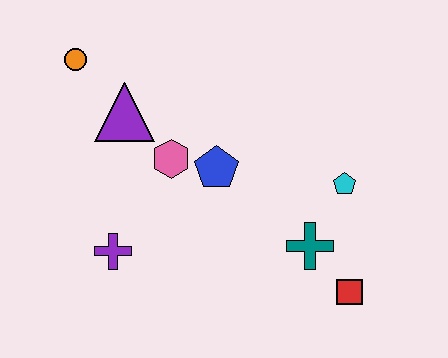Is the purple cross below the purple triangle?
Yes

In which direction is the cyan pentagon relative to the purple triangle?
The cyan pentagon is to the right of the purple triangle.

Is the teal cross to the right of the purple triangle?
Yes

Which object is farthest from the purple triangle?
The red square is farthest from the purple triangle.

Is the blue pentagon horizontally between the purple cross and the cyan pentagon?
Yes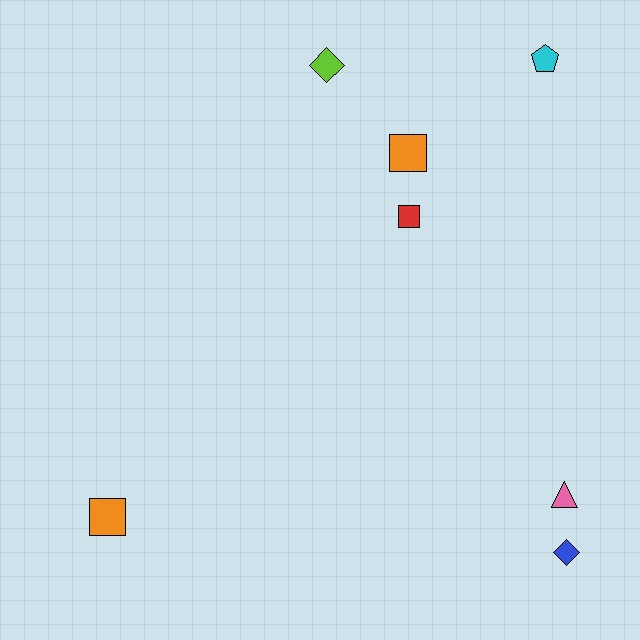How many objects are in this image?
There are 7 objects.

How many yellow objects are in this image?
There are no yellow objects.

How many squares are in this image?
There are 3 squares.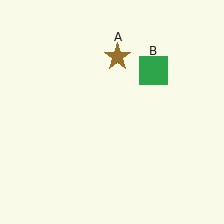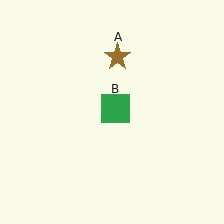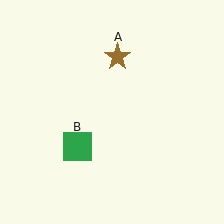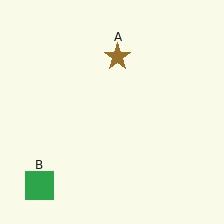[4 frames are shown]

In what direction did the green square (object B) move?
The green square (object B) moved down and to the left.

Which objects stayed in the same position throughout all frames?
Brown star (object A) remained stationary.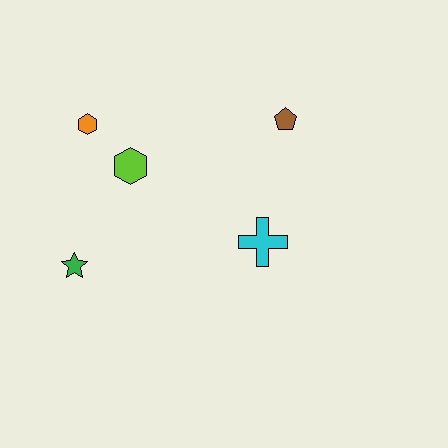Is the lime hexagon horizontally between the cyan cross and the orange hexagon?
Yes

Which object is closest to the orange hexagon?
The lime hexagon is closest to the orange hexagon.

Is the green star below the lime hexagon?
Yes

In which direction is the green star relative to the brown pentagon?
The green star is to the left of the brown pentagon.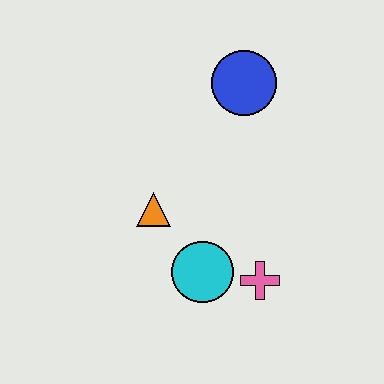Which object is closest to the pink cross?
The cyan circle is closest to the pink cross.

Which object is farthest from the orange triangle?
The blue circle is farthest from the orange triangle.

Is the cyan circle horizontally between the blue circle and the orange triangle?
Yes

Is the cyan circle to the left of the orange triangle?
No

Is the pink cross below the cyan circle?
Yes